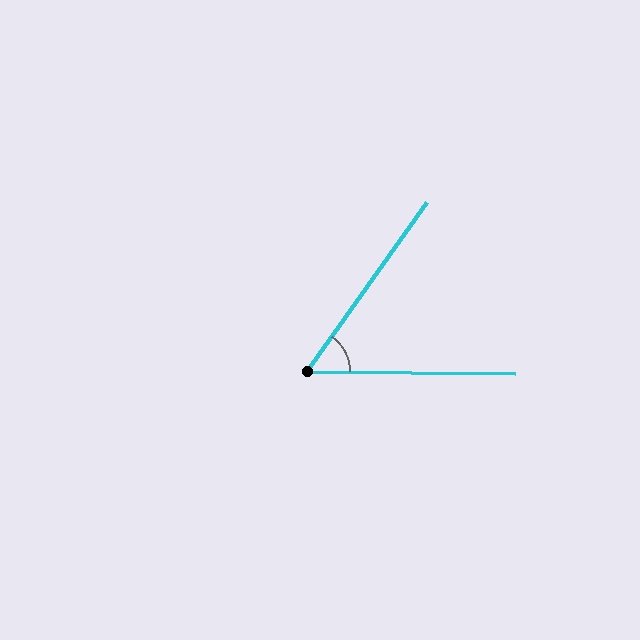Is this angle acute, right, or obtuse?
It is acute.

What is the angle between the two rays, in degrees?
Approximately 55 degrees.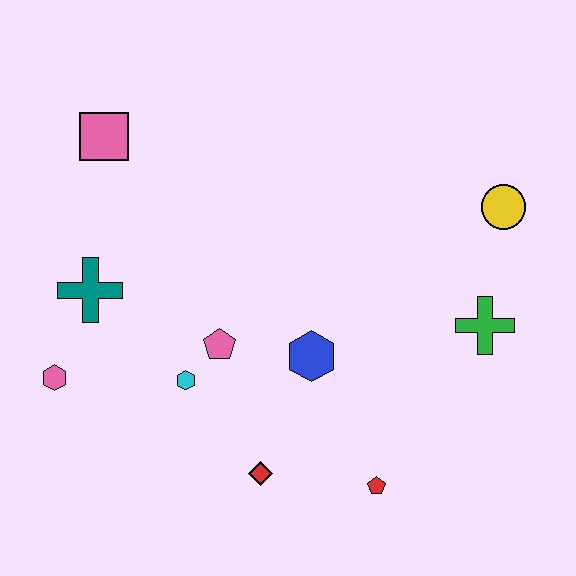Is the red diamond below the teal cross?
Yes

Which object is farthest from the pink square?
The red pentagon is farthest from the pink square.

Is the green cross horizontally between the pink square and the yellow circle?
Yes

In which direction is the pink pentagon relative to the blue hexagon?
The pink pentagon is to the left of the blue hexagon.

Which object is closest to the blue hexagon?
The pink pentagon is closest to the blue hexagon.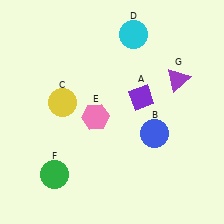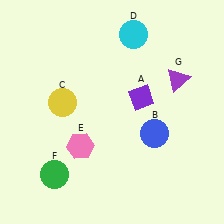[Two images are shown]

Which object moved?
The pink hexagon (E) moved down.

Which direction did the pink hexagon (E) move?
The pink hexagon (E) moved down.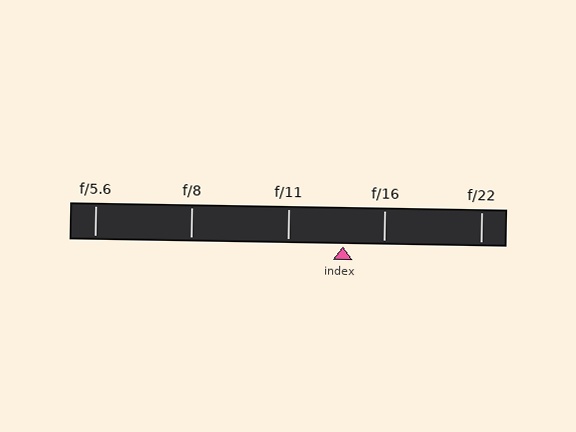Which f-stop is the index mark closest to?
The index mark is closest to f/16.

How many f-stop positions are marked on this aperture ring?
There are 5 f-stop positions marked.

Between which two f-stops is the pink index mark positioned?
The index mark is between f/11 and f/16.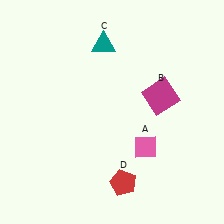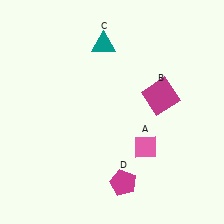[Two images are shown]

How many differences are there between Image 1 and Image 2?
There is 1 difference between the two images.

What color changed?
The pentagon (D) changed from red in Image 1 to magenta in Image 2.